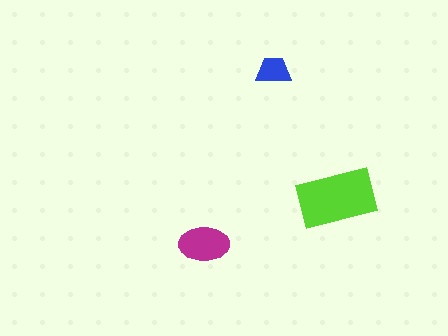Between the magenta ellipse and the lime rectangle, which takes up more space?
The lime rectangle.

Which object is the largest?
The lime rectangle.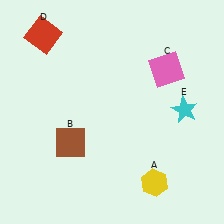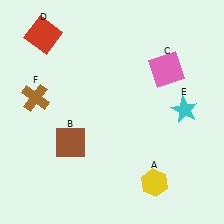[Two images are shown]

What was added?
A brown cross (F) was added in Image 2.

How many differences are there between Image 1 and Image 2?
There is 1 difference between the two images.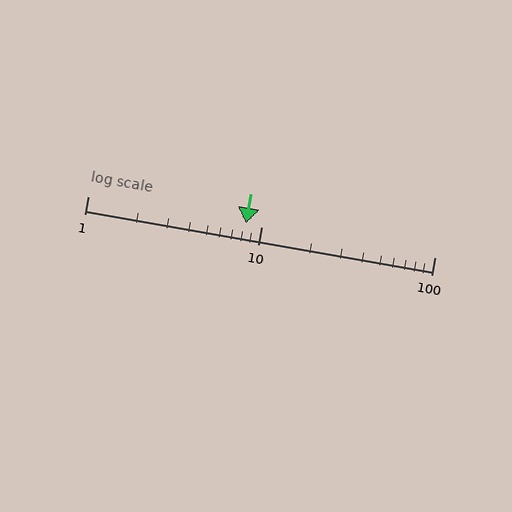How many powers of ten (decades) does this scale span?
The scale spans 2 decades, from 1 to 100.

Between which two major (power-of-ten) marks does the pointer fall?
The pointer is between 1 and 10.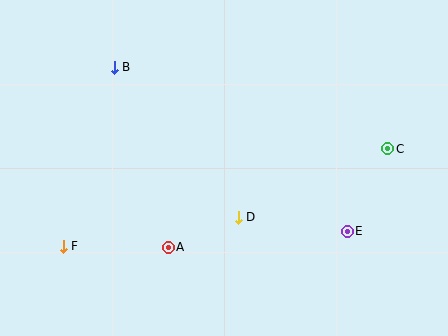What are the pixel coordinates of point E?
Point E is at (347, 231).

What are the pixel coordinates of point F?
Point F is at (63, 246).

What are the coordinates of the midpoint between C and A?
The midpoint between C and A is at (278, 198).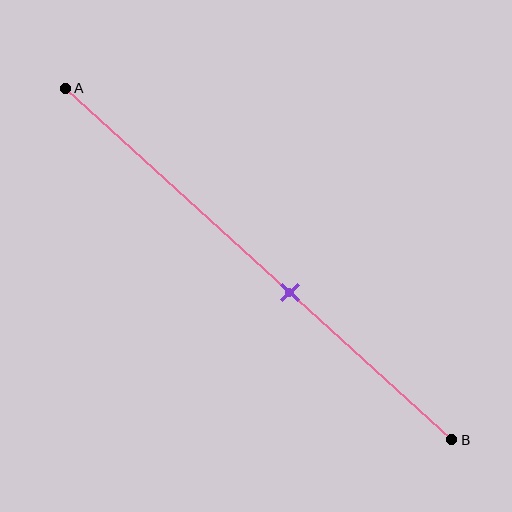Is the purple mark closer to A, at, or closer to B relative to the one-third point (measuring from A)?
The purple mark is closer to point B than the one-third point of segment AB.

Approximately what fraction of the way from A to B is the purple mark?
The purple mark is approximately 60% of the way from A to B.